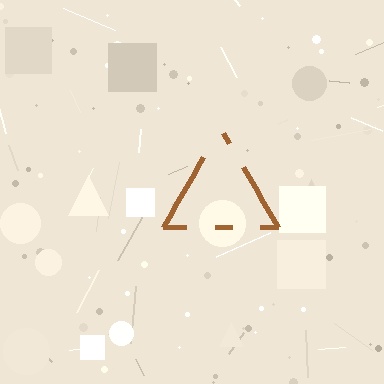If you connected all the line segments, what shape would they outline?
They would outline a triangle.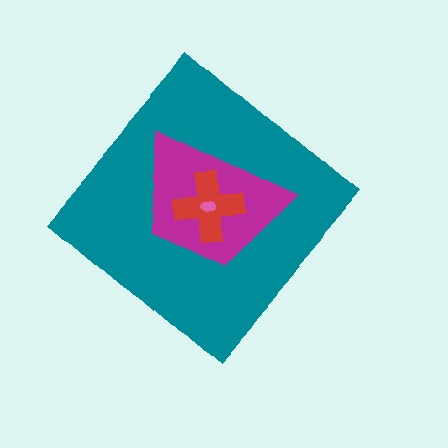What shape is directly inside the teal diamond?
The magenta trapezoid.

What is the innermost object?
The pink ellipse.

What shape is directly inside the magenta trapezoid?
The red cross.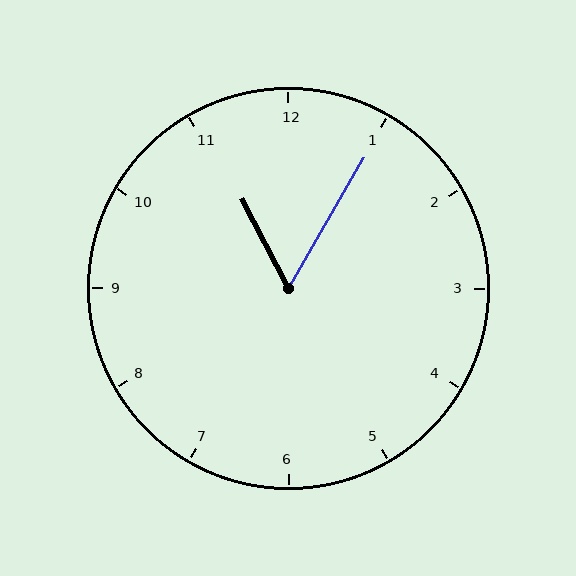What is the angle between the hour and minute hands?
Approximately 58 degrees.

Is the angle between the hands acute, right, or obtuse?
It is acute.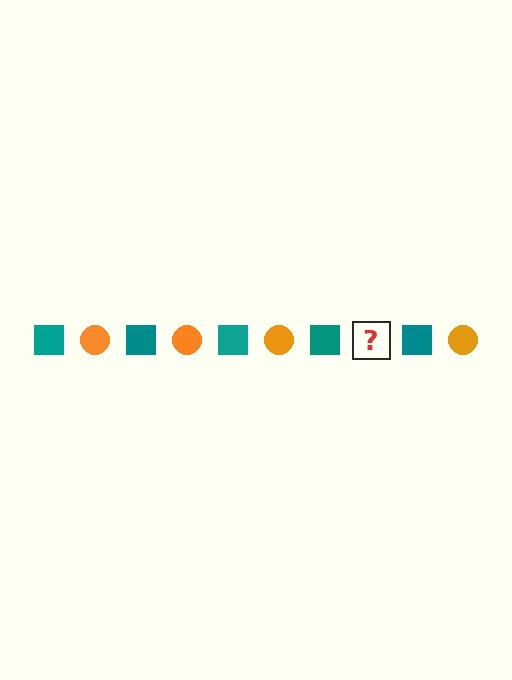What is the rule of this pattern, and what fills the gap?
The rule is that the pattern alternates between teal square and orange circle. The gap should be filled with an orange circle.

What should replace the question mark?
The question mark should be replaced with an orange circle.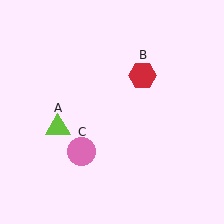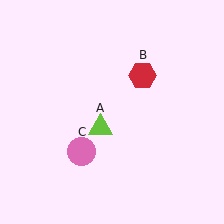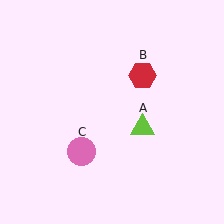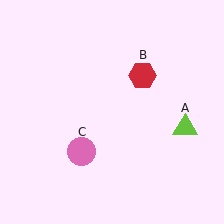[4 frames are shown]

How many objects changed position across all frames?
1 object changed position: lime triangle (object A).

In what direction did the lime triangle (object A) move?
The lime triangle (object A) moved right.